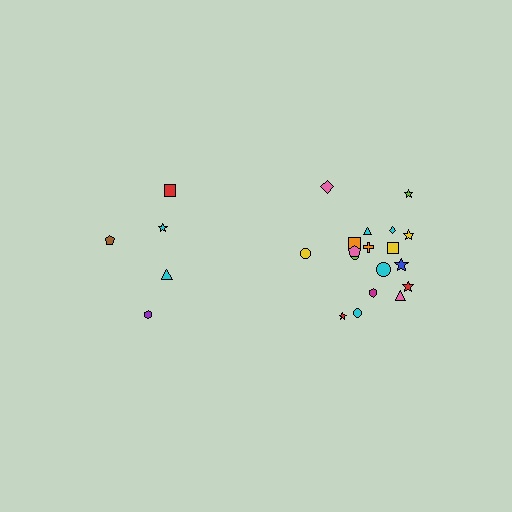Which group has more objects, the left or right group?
The right group.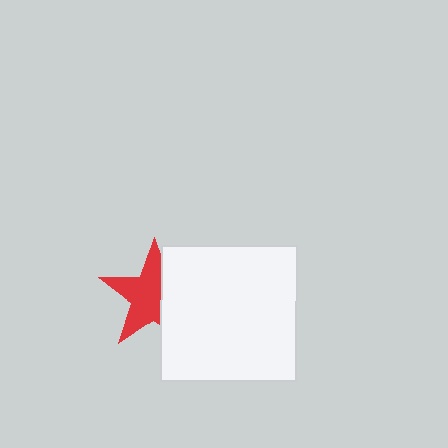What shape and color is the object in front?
The object in front is a white square.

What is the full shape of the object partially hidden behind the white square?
The partially hidden object is a red star.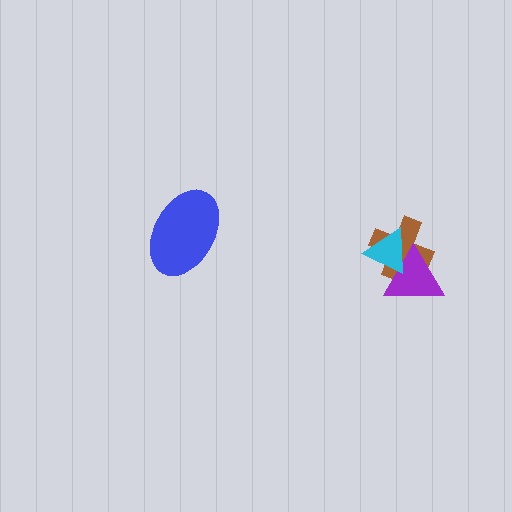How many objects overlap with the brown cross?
2 objects overlap with the brown cross.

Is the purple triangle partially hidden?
Yes, it is partially covered by another shape.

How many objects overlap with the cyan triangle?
2 objects overlap with the cyan triangle.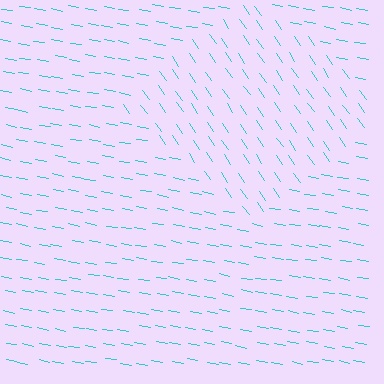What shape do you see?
I see a diamond.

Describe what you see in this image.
The image is filled with small cyan line segments. A diamond region in the image has lines oriented differently from the surrounding lines, creating a visible texture boundary.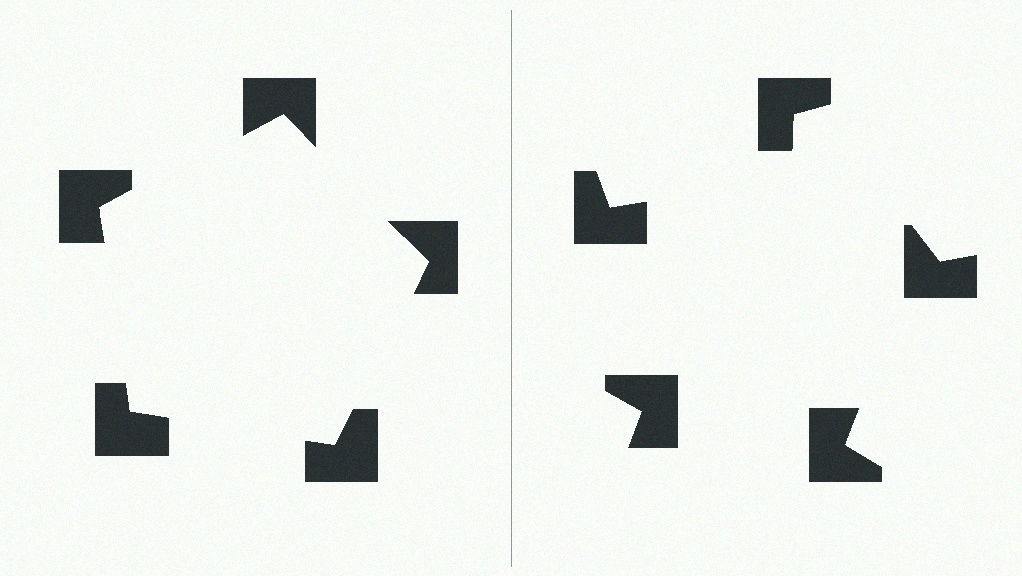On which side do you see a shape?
An illusory pentagon appears on the left side. On the right side the wedge cuts are rotated, so no coherent shape forms.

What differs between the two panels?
The notched squares are positioned identically on both sides; only the wedge orientations differ. On the left they align to a pentagon; on the right they are misaligned.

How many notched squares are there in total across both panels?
10 — 5 on each side.